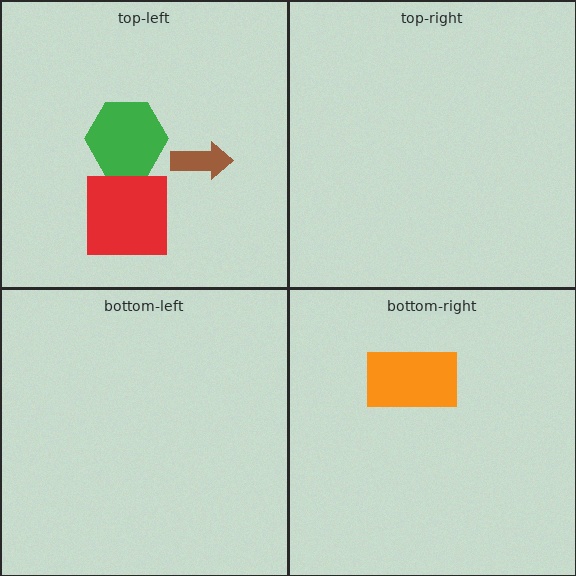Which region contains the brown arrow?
The top-left region.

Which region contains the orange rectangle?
The bottom-right region.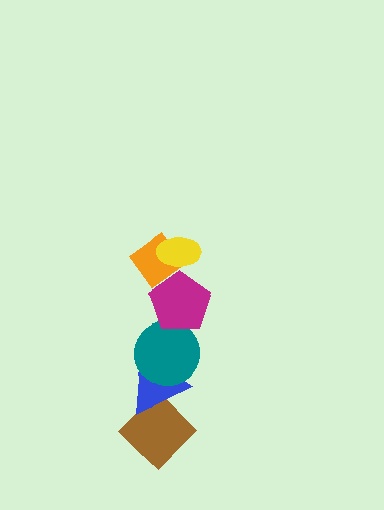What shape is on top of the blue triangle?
The teal circle is on top of the blue triangle.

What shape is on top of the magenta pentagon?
The orange diamond is on top of the magenta pentagon.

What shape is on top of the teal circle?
The magenta pentagon is on top of the teal circle.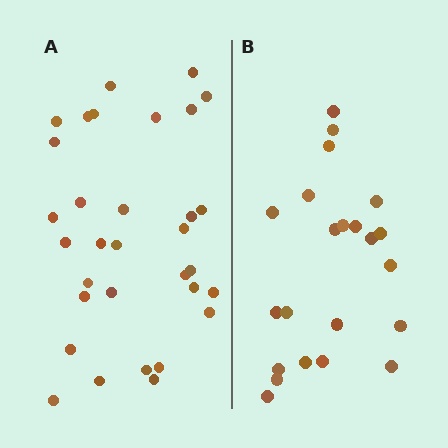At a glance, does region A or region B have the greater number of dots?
Region A (the left region) has more dots.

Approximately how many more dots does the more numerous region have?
Region A has roughly 10 or so more dots than region B.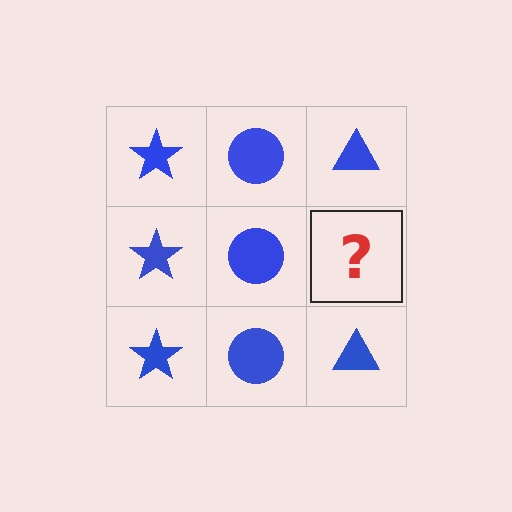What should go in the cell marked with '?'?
The missing cell should contain a blue triangle.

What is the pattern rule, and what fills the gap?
The rule is that each column has a consistent shape. The gap should be filled with a blue triangle.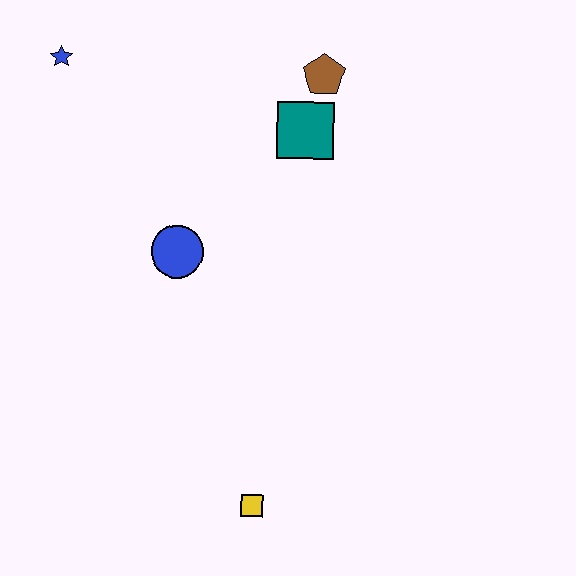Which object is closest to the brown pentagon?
The teal square is closest to the brown pentagon.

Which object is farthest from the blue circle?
The yellow square is farthest from the blue circle.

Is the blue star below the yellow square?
No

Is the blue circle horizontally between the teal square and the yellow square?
No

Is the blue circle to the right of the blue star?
Yes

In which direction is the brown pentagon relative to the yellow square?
The brown pentagon is above the yellow square.